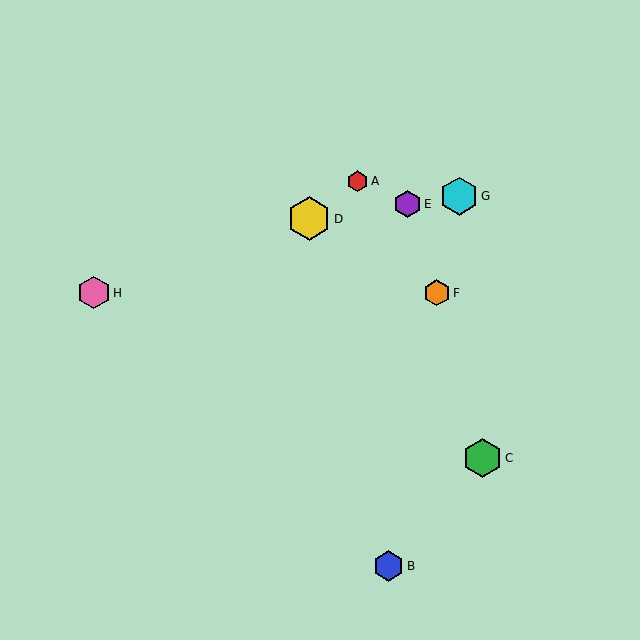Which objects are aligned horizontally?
Objects F, H are aligned horizontally.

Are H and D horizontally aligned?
No, H is at y≈293 and D is at y≈219.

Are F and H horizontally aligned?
Yes, both are at y≈293.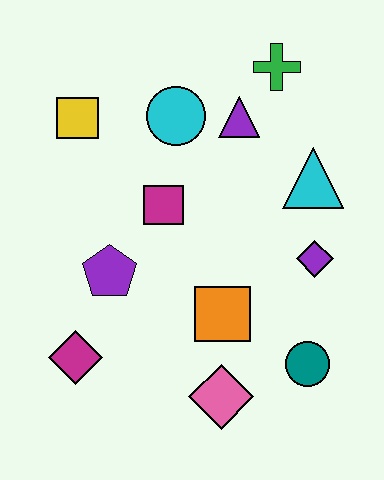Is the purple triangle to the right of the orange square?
Yes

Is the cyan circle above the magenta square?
Yes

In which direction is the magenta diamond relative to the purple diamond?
The magenta diamond is to the left of the purple diamond.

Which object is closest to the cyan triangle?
The purple diamond is closest to the cyan triangle.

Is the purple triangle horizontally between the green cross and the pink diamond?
Yes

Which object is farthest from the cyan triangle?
The magenta diamond is farthest from the cyan triangle.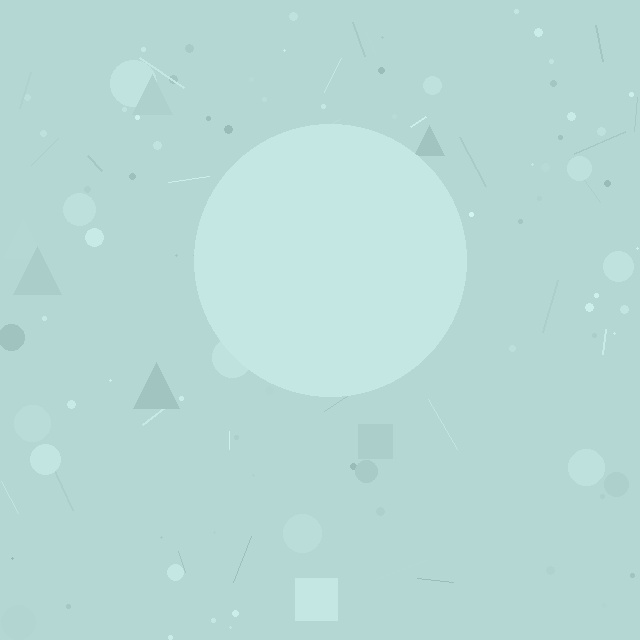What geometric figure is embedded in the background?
A circle is embedded in the background.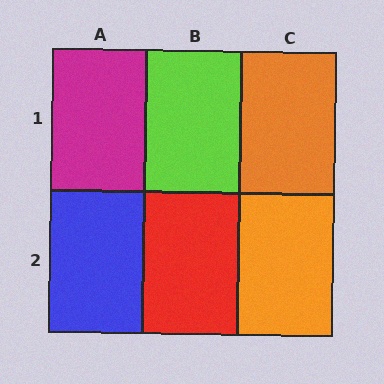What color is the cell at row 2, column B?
Red.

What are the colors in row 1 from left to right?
Magenta, lime, orange.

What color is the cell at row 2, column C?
Orange.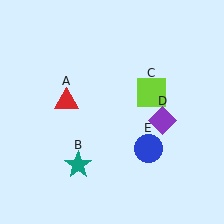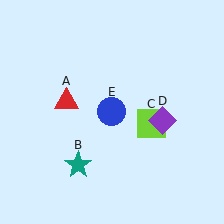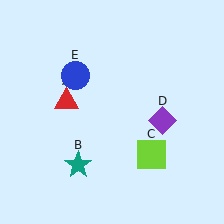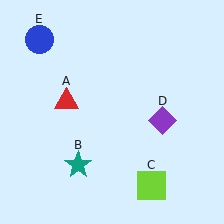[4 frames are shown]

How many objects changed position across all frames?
2 objects changed position: lime square (object C), blue circle (object E).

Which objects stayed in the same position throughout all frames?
Red triangle (object A) and teal star (object B) and purple diamond (object D) remained stationary.